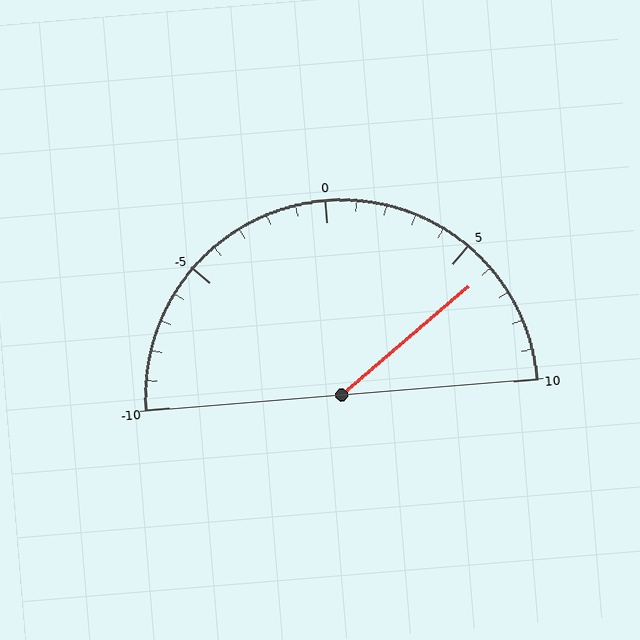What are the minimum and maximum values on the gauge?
The gauge ranges from -10 to 10.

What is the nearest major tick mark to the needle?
The nearest major tick mark is 5.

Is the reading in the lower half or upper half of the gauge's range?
The reading is in the upper half of the range (-10 to 10).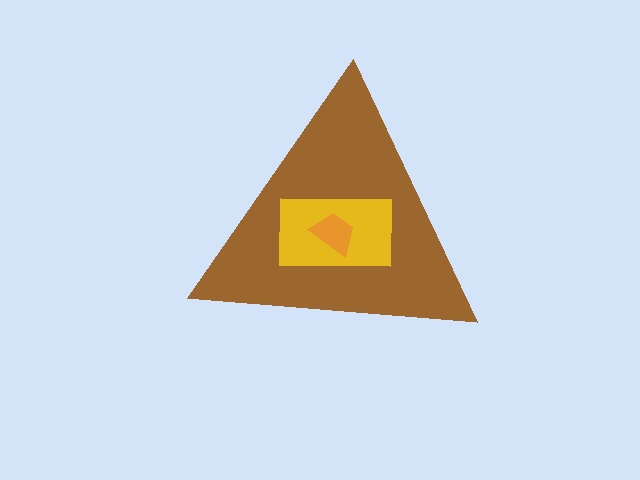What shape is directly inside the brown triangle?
The yellow rectangle.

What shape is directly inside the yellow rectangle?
The orange trapezoid.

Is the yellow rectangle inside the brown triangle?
Yes.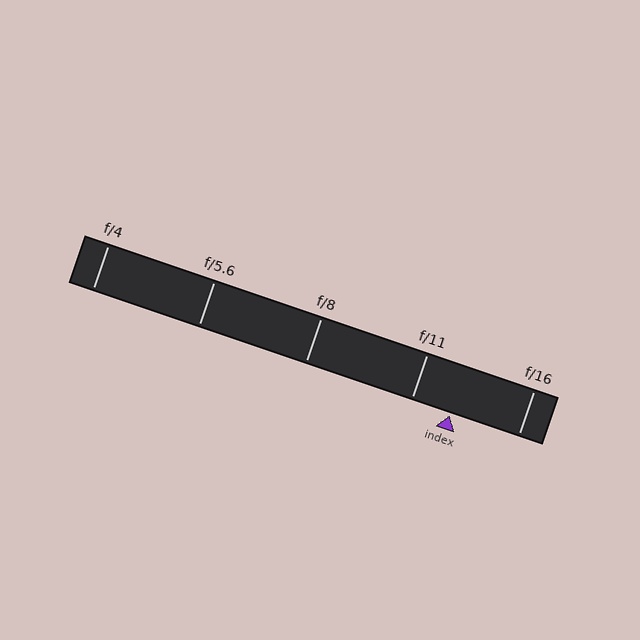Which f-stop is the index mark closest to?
The index mark is closest to f/11.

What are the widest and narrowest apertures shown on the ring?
The widest aperture shown is f/4 and the narrowest is f/16.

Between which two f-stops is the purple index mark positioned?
The index mark is between f/11 and f/16.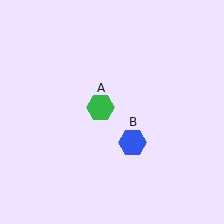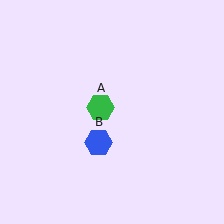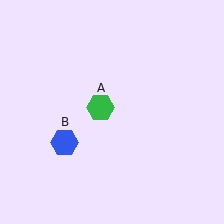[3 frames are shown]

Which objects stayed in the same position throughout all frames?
Green hexagon (object A) remained stationary.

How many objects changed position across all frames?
1 object changed position: blue hexagon (object B).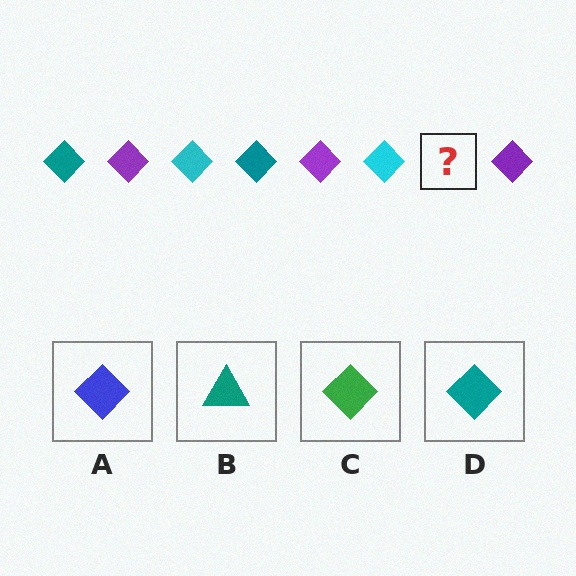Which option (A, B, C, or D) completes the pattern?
D.